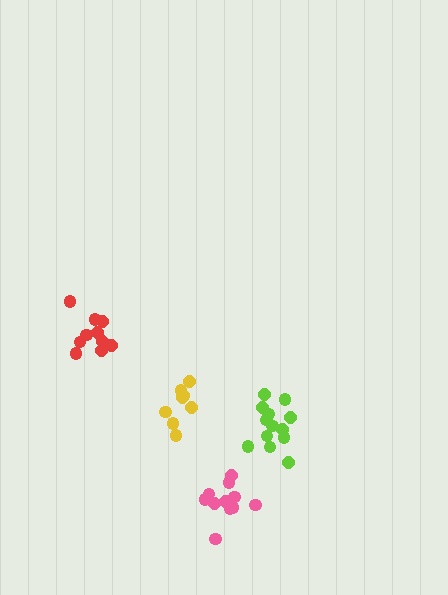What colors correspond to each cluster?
The clusters are colored: pink, yellow, red, lime.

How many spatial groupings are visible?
There are 4 spatial groupings.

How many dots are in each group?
Group 1: 11 dots, Group 2: 8 dots, Group 3: 10 dots, Group 4: 13 dots (42 total).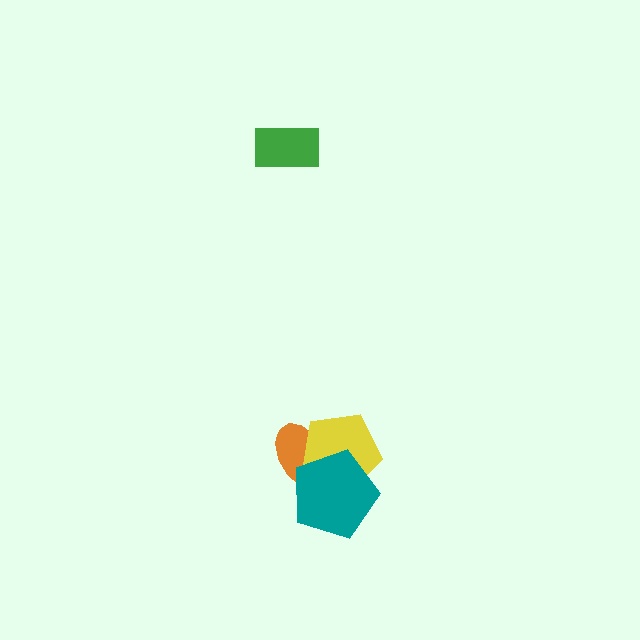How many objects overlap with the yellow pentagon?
2 objects overlap with the yellow pentagon.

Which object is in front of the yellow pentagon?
The teal pentagon is in front of the yellow pentagon.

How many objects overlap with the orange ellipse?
2 objects overlap with the orange ellipse.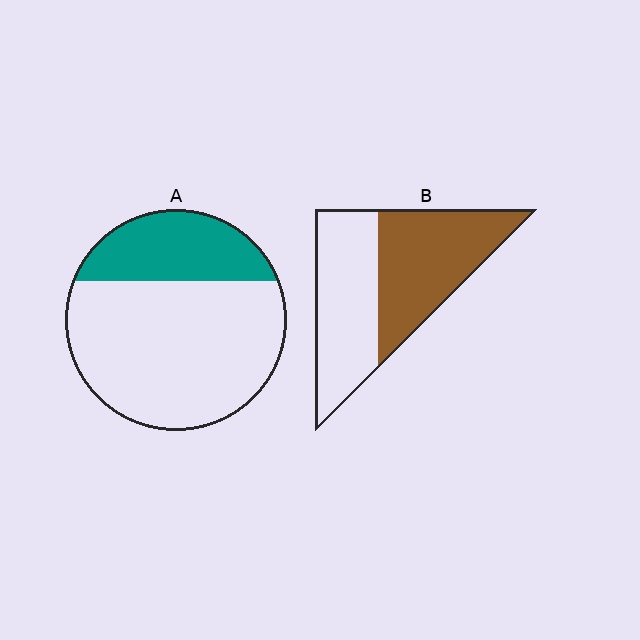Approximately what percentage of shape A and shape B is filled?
A is approximately 30% and B is approximately 50%.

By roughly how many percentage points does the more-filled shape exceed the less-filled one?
By roughly 25 percentage points (B over A).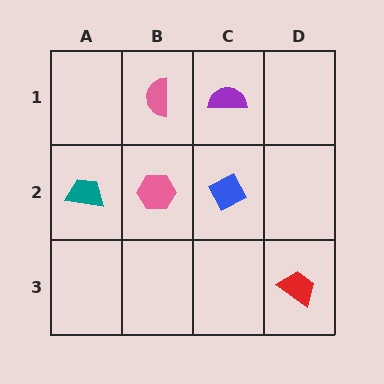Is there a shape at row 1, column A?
No, that cell is empty.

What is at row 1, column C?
A purple semicircle.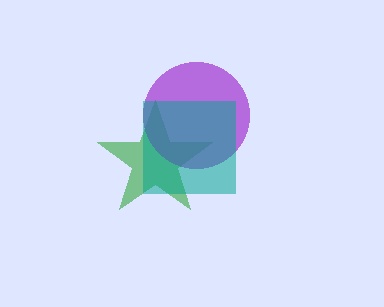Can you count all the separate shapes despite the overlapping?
Yes, there are 3 separate shapes.